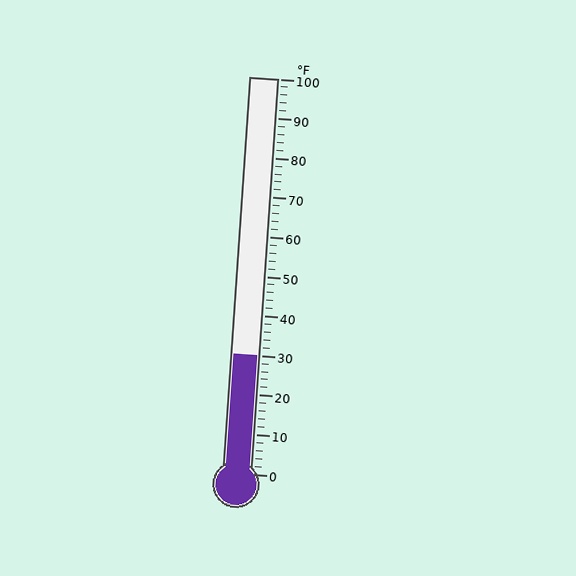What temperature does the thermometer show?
The thermometer shows approximately 30°F.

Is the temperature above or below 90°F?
The temperature is below 90°F.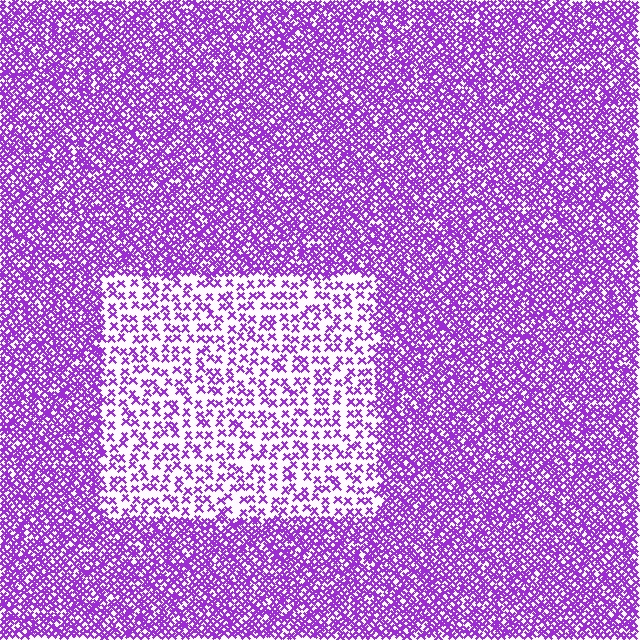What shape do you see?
I see a rectangle.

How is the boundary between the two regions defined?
The boundary is defined by a change in element density (approximately 2.6x ratio). All elements are the same color, size, and shape.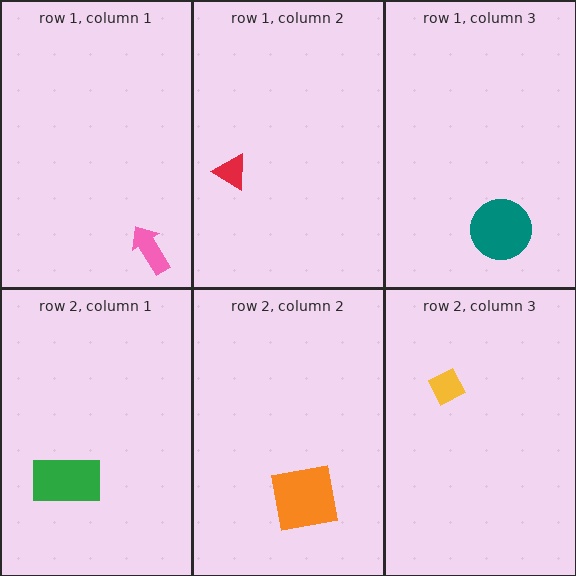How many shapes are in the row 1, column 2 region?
1.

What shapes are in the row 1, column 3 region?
The teal circle.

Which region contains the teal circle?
The row 1, column 3 region.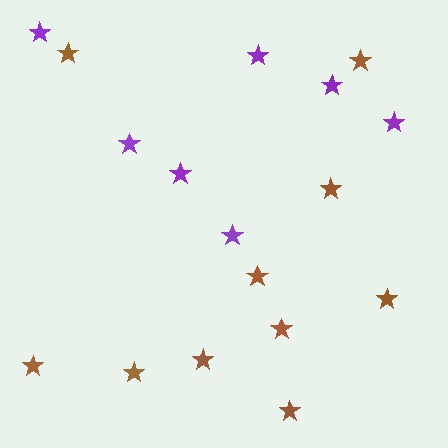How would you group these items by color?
There are 2 groups: one group of brown stars (10) and one group of purple stars (7).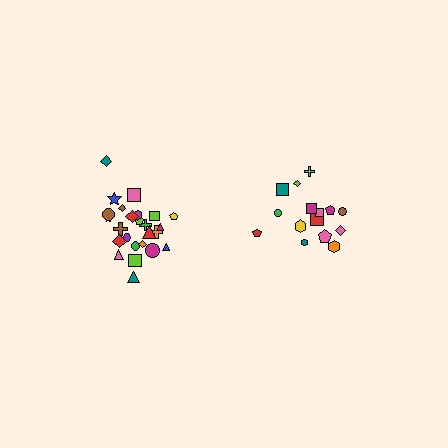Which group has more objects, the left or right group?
The left group.